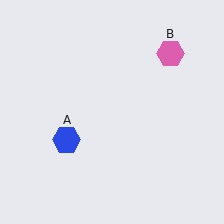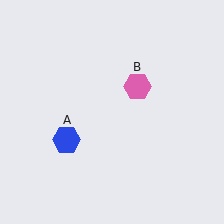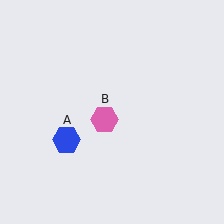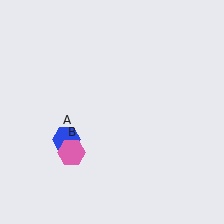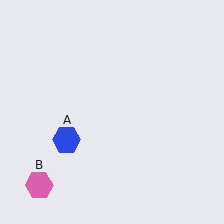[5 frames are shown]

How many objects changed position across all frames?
1 object changed position: pink hexagon (object B).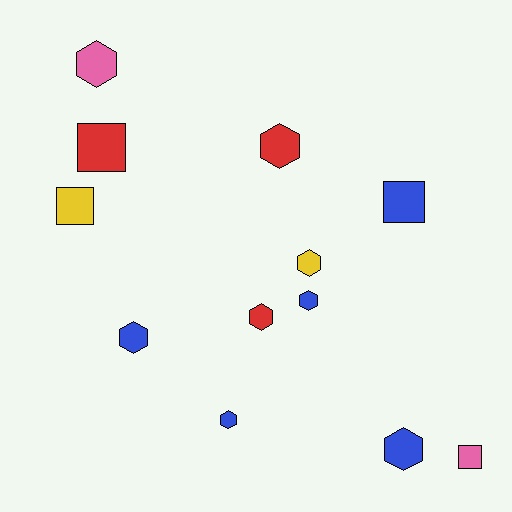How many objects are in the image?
There are 12 objects.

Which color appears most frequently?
Blue, with 5 objects.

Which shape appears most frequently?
Hexagon, with 8 objects.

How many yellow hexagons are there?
There is 1 yellow hexagon.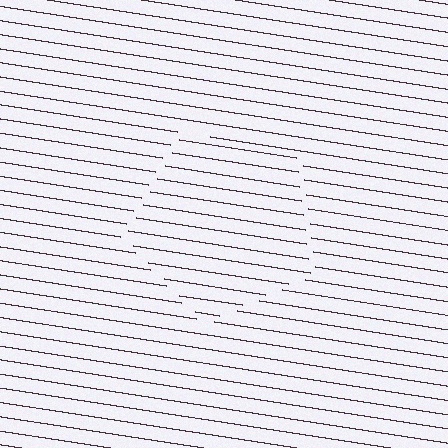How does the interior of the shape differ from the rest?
The interior of the shape contains the same grating, shifted by half a period — the contour is defined by the phase discontinuity where line-ends from the inner and outer gratings abut.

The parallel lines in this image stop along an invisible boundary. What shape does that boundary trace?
An illusory pentagon. The interior of the shape contains the same grating, shifted by half a period — the contour is defined by the phase discontinuity where line-ends from the inner and outer gratings abut.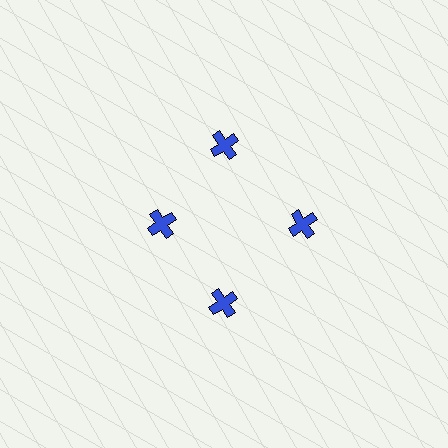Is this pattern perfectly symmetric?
No. The 4 blue crosses are arranged in a ring, but one element near the 9 o'clock position is pulled inward toward the center, breaking the 4-fold rotational symmetry.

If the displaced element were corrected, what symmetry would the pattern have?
It would have 4-fold rotational symmetry — the pattern would map onto itself every 90 degrees.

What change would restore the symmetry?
The symmetry would be restored by moving it outward, back onto the ring so that all 4 crosses sit at equal angles and equal distance from the center.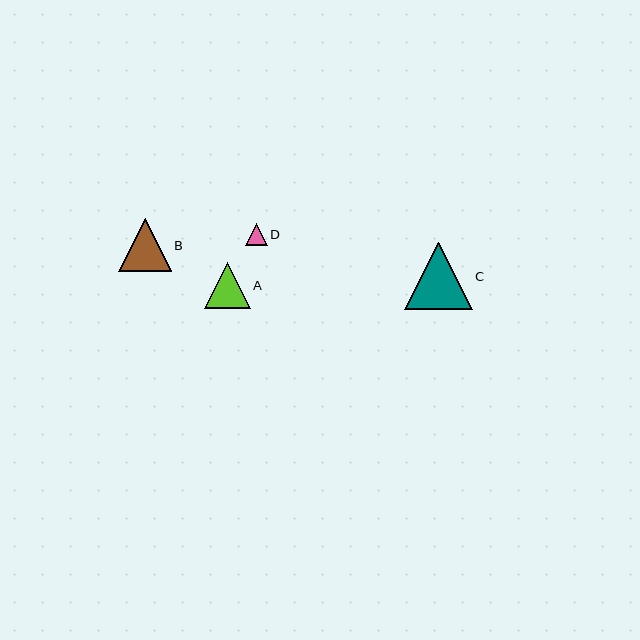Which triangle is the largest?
Triangle C is the largest with a size of approximately 67 pixels.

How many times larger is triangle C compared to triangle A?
Triangle C is approximately 1.5 times the size of triangle A.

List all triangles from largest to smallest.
From largest to smallest: C, B, A, D.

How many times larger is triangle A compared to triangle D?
Triangle A is approximately 2.1 times the size of triangle D.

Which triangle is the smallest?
Triangle D is the smallest with a size of approximately 22 pixels.